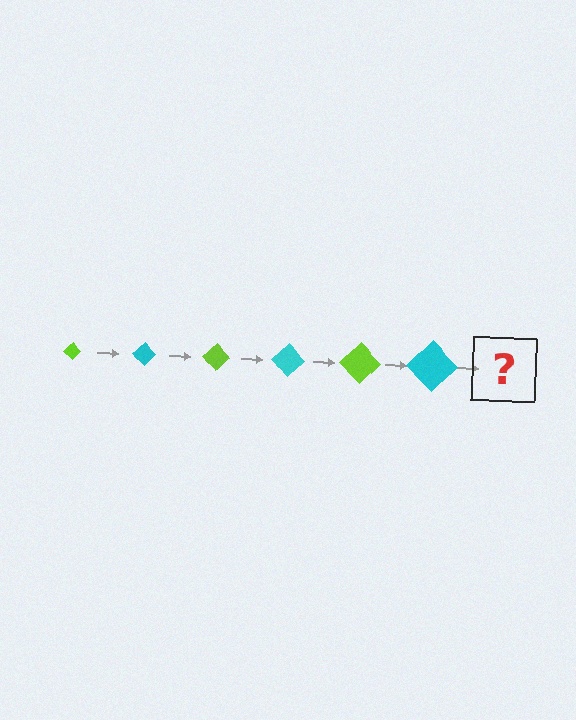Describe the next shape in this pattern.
It should be a lime diamond, larger than the previous one.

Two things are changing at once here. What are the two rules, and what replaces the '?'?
The two rules are that the diamond grows larger each step and the color cycles through lime and cyan. The '?' should be a lime diamond, larger than the previous one.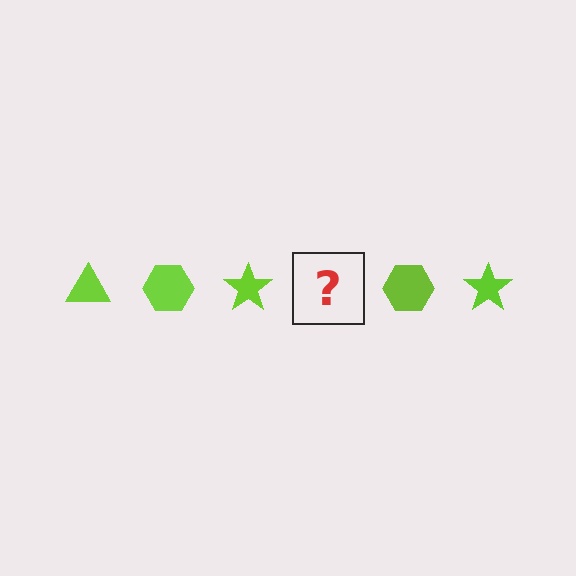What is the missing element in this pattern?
The missing element is a lime triangle.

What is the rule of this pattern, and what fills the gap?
The rule is that the pattern cycles through triangle, hexagon, star shapes in lime. The gap should be filled with a lime triangle.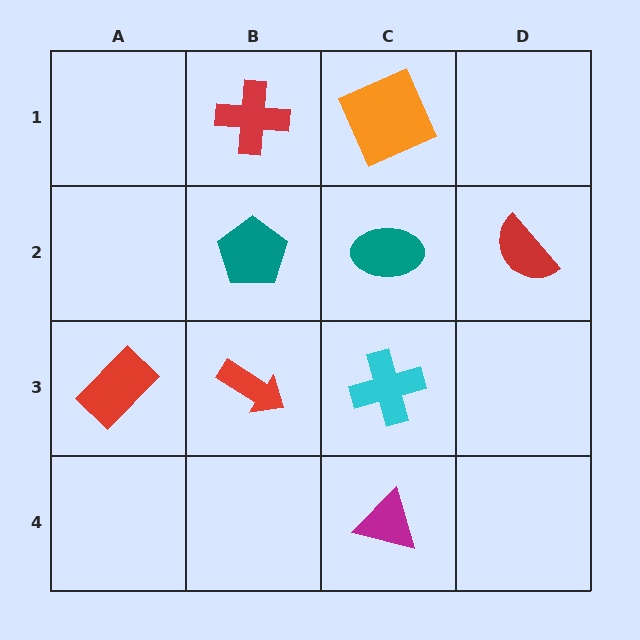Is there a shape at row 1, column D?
No, that cell is empty.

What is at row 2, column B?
A teal pentagon.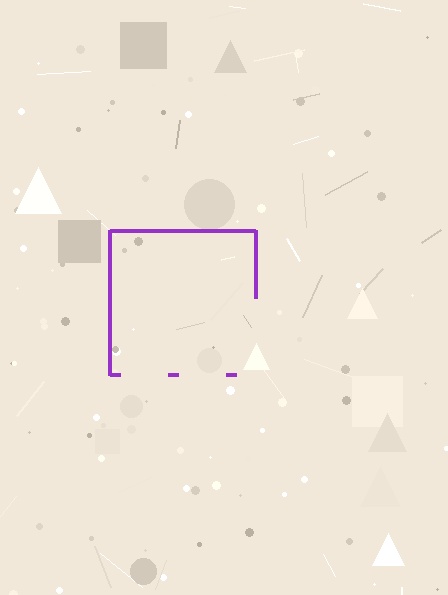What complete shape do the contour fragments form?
The contour fragments form a square.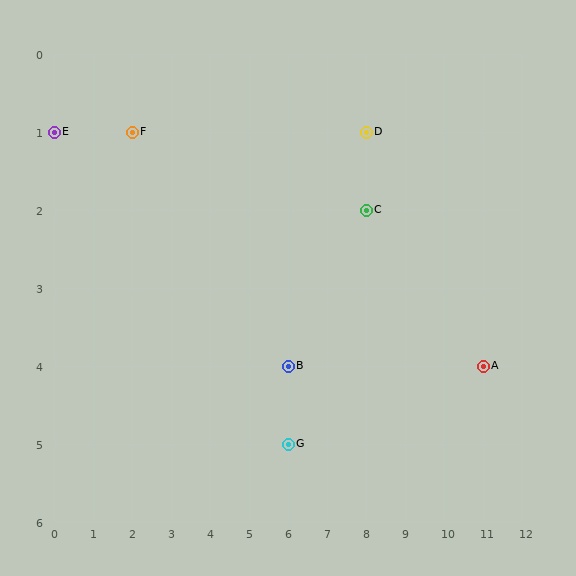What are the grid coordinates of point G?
Point G is at grid coordinates (6, 5).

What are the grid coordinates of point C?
Point C is at grid coordinates (8, 2).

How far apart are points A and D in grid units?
Points A and D are 3 columns and 3 rows apart (about 4.2 grid units diagonally).